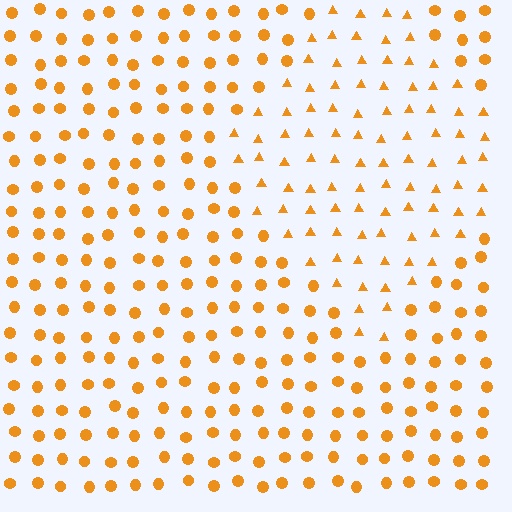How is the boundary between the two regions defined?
The boundary is defined by a change in element shape: triangles inside vs. circles outside. All elements share the same color and spacing.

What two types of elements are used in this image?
The image uses triangles inside the diamond region and circles outside it.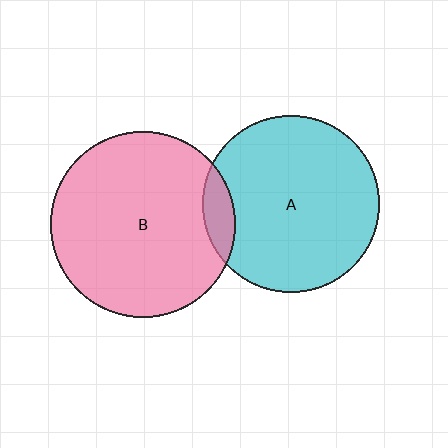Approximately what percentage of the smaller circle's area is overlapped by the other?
Approximately 10%.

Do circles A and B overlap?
Yes.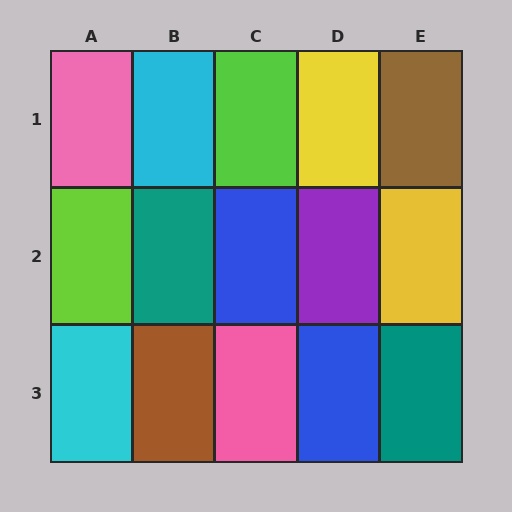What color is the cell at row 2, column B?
Teal.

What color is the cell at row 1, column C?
Lime.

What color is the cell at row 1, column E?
Brown.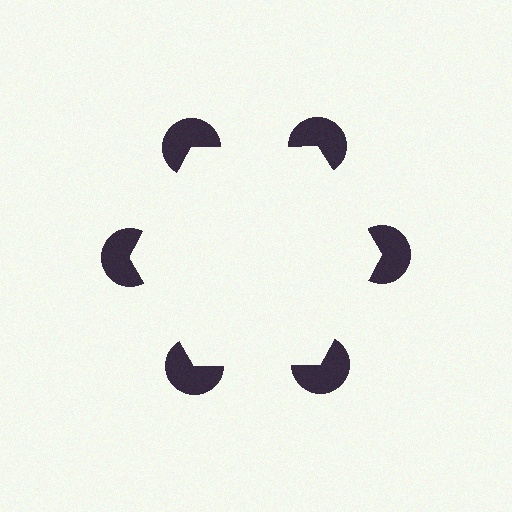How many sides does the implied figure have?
6 sides.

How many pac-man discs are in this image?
There are 6 — one at each vertex of the illusory hexagon.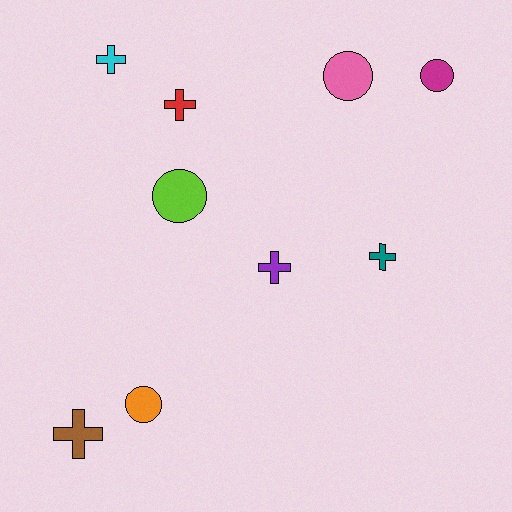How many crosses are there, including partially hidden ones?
There are 5 crosses.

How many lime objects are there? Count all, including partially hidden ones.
There is 1 lime object.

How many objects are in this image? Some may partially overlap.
There are 9 objects.